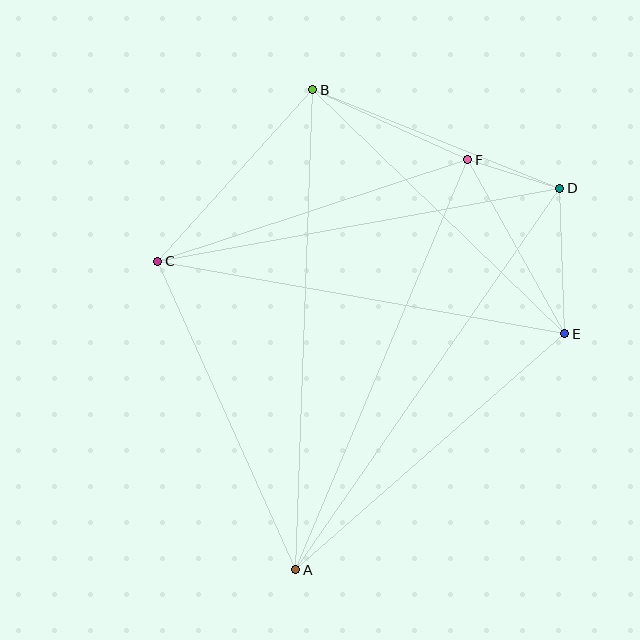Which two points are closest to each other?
Points D and F are closest to each other.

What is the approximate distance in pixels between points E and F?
The distance between E and F is approximately 199 pixels.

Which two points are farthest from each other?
Points A and B are farthest from each other.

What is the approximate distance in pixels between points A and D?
The distance between A and D is approximately 464 pixels.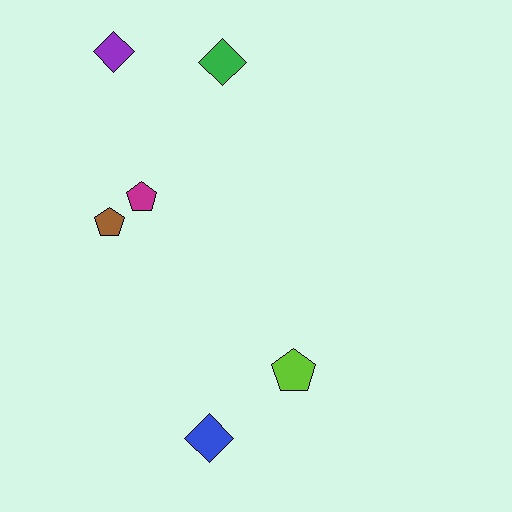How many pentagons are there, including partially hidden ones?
There are 3 pentagons.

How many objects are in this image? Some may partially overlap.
There are 6 objects.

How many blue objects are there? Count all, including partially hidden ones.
There is 1 blue object.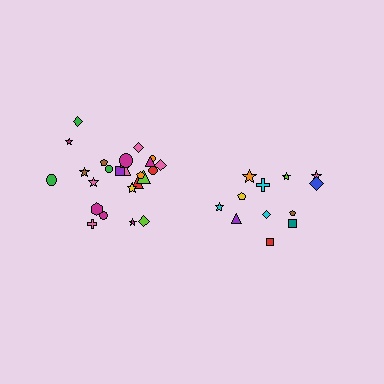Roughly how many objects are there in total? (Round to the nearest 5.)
Roughly 35 objects in total.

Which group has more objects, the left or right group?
The left group.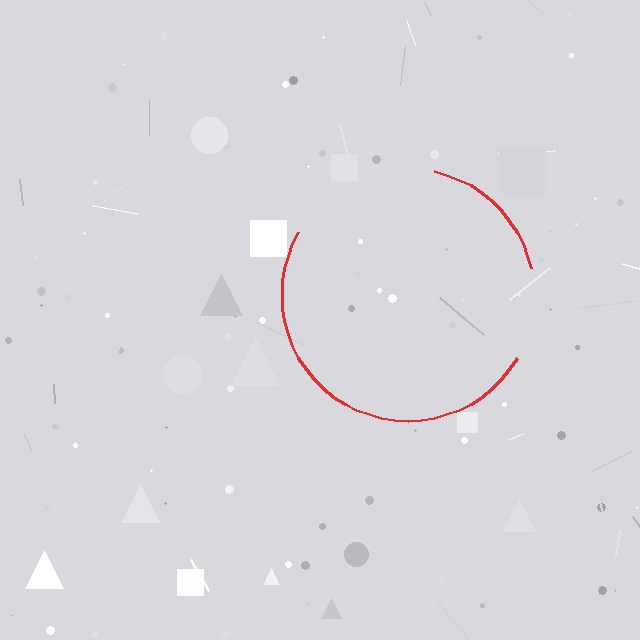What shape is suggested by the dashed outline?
The dashed outline suggests a circle.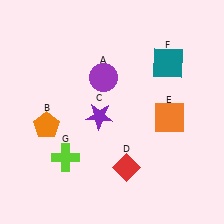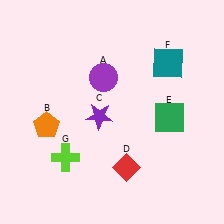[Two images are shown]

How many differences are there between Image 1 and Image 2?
There is 1 difference between the two images.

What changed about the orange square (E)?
In Image 1, E is orange. In Image 2, it changed to green.